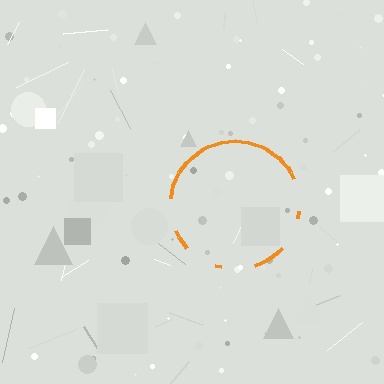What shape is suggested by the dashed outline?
The dashed outline suggests a circle.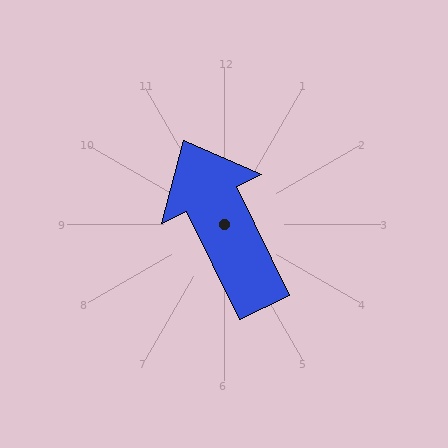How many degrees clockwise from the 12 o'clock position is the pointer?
Approximately 334 degrees.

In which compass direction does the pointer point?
Northwest.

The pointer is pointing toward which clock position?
Roughly 11 o'clock.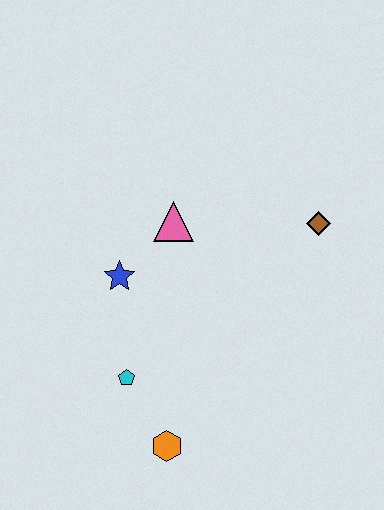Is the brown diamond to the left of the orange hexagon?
No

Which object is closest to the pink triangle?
The blue star is closest to the pink triangle.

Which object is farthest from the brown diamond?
The orange hexagon is farthest from the brown diamond.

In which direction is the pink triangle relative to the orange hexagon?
The pink triangle is above the orange hexagon.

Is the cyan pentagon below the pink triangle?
Yes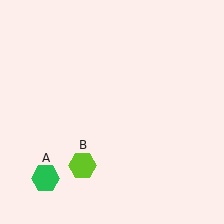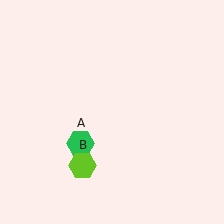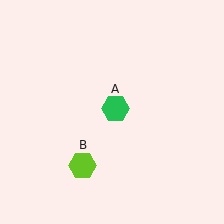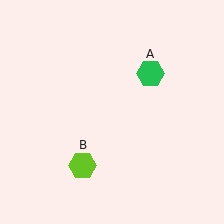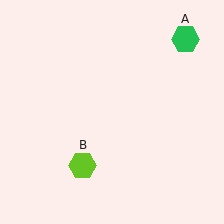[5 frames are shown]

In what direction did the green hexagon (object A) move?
The green hexagon (object A) moved up and to the right.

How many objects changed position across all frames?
1 object changed position: green hexagon (object A).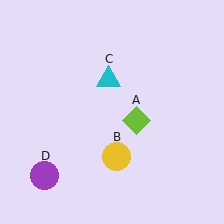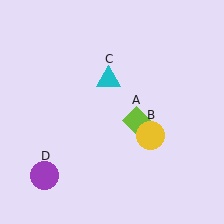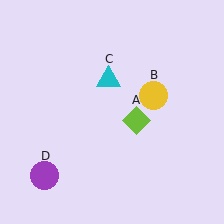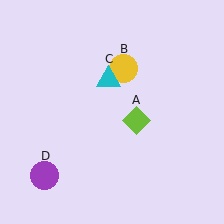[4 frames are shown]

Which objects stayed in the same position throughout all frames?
Lime diamond (object A) and cyan triangle (object C) and purple circle (object D) remained stationary.